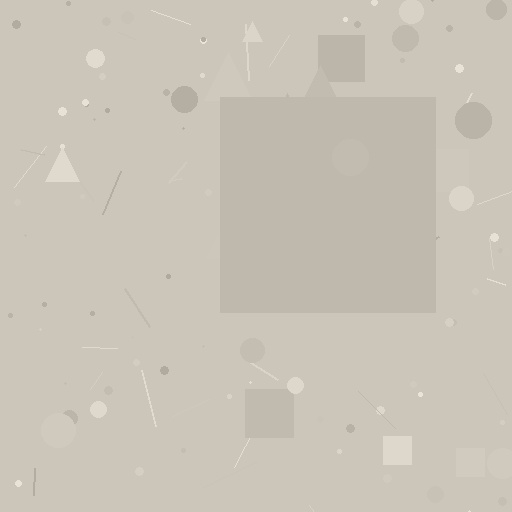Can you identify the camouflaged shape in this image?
The camouflaged shape is a square.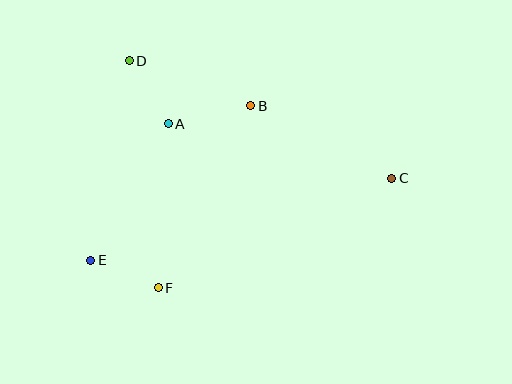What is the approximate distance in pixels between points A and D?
The distance between A and D is approximately 74 pixels.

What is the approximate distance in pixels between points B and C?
The distance between B and C is approximately 158 pixels.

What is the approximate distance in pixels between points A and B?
The distance between A and B is approximately 85 pixels.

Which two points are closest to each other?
Points E and F are closest to each other.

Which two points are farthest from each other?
Points C and E are farthest from each other.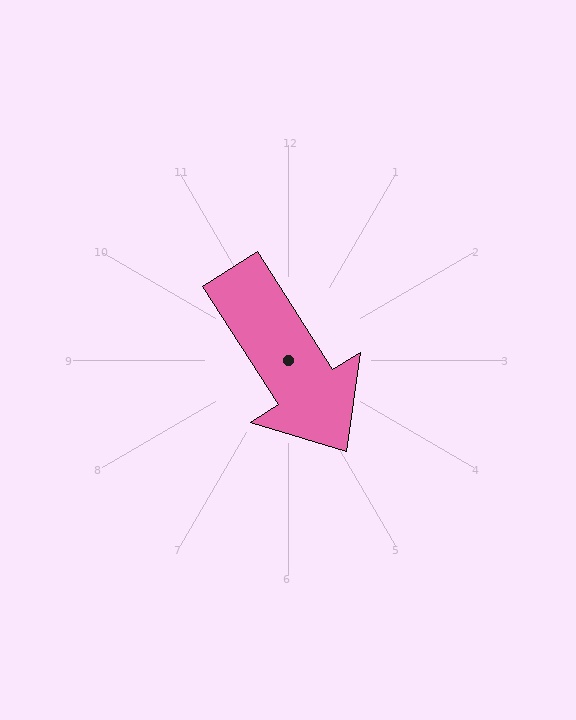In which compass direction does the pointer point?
Southeast.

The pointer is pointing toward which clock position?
Roughly 5 o'clock.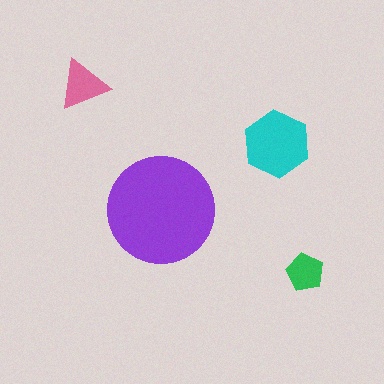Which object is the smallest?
The green pentagon.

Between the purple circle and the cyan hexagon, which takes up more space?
The purple circle.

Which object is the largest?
The purple circle.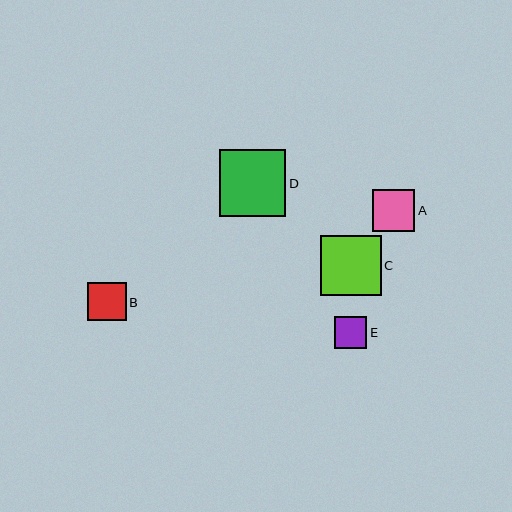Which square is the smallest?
Square E is the smallest with a size of approximately 32 pixels.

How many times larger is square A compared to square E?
Square A is approximately 1.3 times the size of square E.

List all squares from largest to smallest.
From largest to smallest: D, C, A, B, E.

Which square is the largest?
Square D is the largest with a size of approximately 66 pixels.